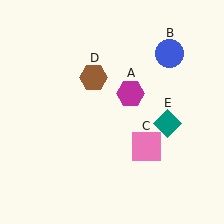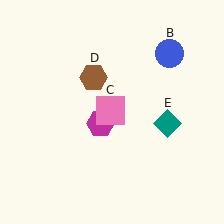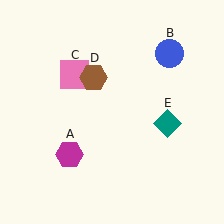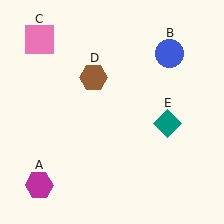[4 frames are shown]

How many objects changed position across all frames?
2 objects changed position: magenta hexagon (object A), pink square (object C).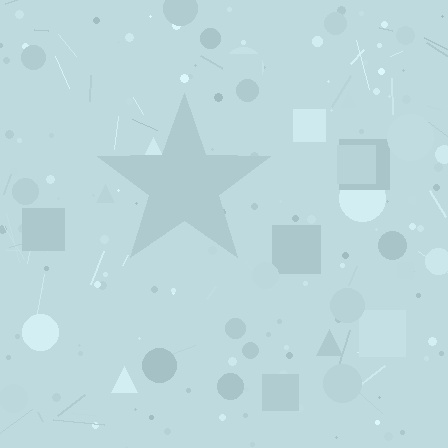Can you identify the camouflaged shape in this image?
The camouflaged shape is a star.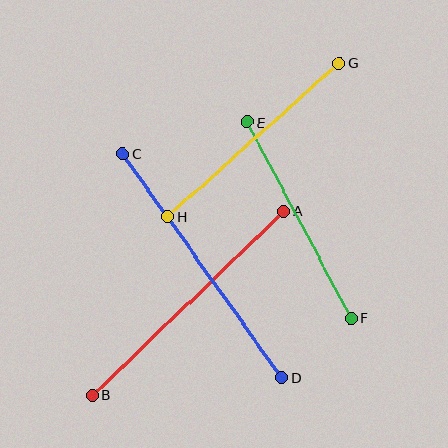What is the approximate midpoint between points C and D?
The midpoint is at approximately (202, 266) pixels.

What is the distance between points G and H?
The distance is approximately 230 pixels.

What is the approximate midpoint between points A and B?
The midpoint is at approximately (188, 303) pixels.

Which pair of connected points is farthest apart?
Points C and D are farthest apart.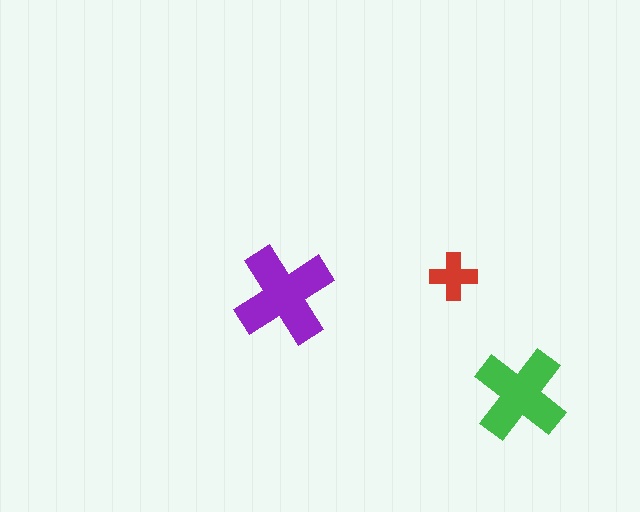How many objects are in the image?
There are 3 objects in the image.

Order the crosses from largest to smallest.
the purple one, the green one, the red one.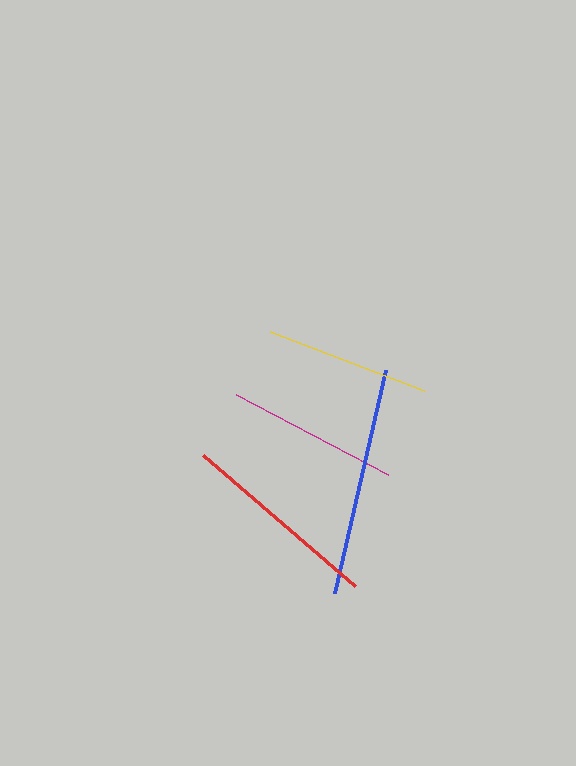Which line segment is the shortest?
The yellow line is the shortest at approximately 165 pixels.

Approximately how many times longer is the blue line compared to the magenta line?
The blue line is approximately 1.3 times the length of the magenta line.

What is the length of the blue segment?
The blue segment is approximately 229 pixels long.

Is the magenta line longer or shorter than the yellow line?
The magenta line is longer than the yellow line.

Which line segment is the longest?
The blue line is the longest at approximately 229 pixels.